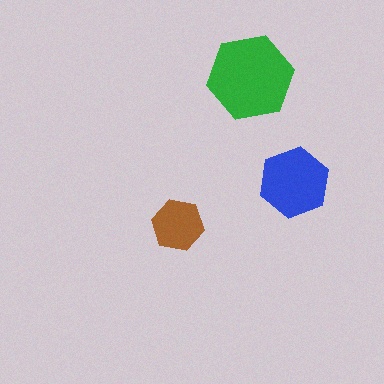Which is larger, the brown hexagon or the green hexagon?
The green one.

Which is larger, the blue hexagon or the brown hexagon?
The blue one.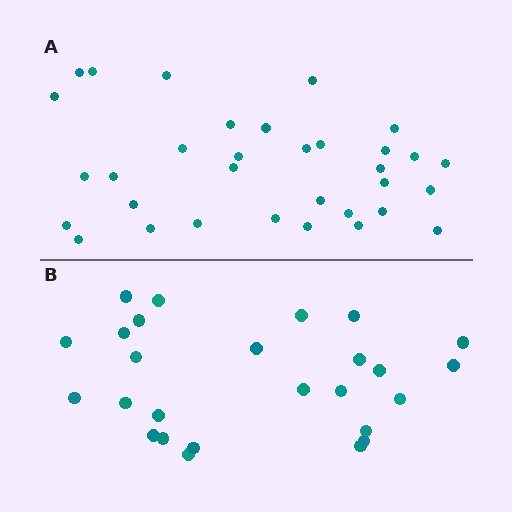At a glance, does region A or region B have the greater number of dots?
Region A (the top region) has more dots.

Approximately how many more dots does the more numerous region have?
Region A has roughly 8 or so more dots than region B.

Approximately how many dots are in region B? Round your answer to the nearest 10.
About 30 dots. (The exact count is 26, which rounds to 30.)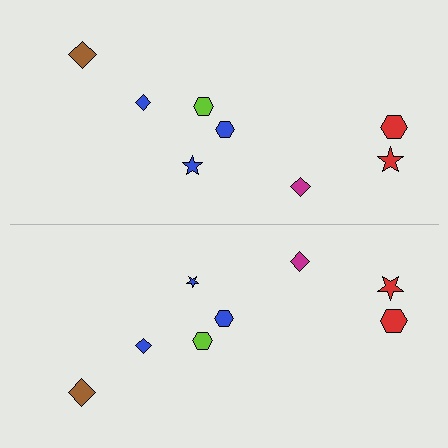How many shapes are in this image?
There are 16 shapes in this image.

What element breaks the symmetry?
The blue star on the bottom side has a different size than its mirror counterpart.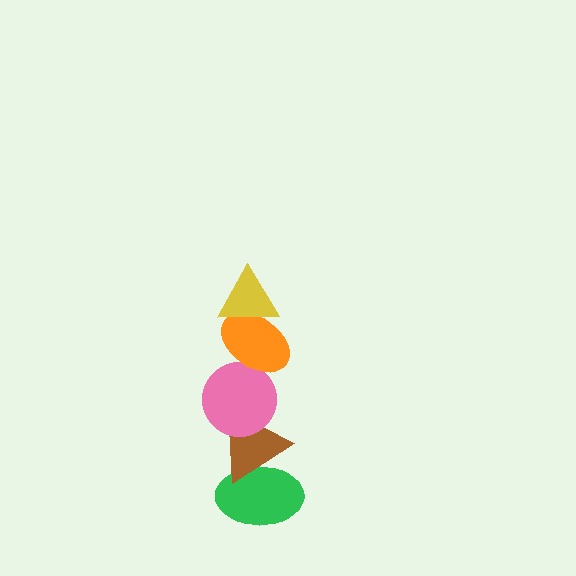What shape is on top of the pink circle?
The orange ellipse is on top of the pink circle.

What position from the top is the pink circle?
The pink circle is 3rd from the top.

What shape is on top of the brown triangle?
The pink circle is on top of the brown triangle.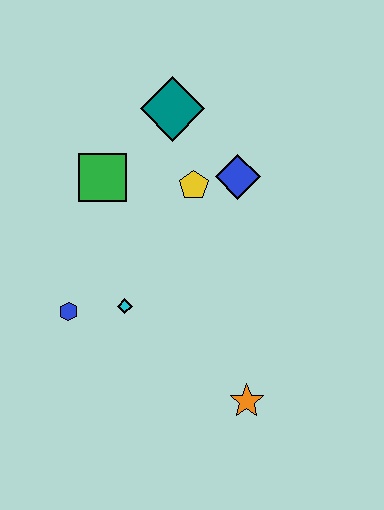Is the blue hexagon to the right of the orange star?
No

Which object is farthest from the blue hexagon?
The teal diamond is farthest from the blue hexagon.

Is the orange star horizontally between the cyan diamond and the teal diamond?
No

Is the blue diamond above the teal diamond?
No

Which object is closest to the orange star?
The cyan diamond is closest to the orange star.